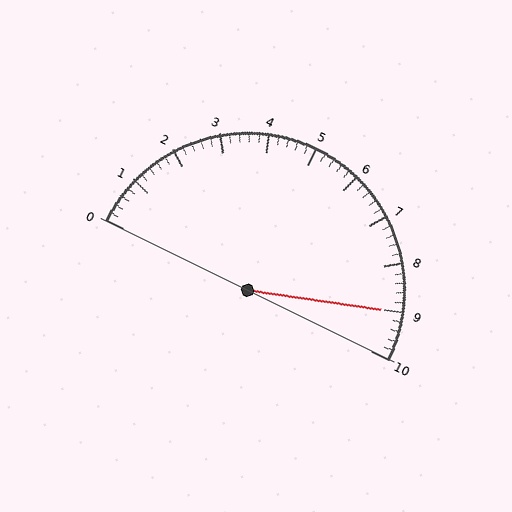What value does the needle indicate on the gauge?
The needle indicates approximately 9.0.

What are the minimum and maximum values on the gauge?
The gauge ranges from 0 to 10.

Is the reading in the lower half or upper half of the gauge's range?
The reading is in the upper half of the range (0 to 10).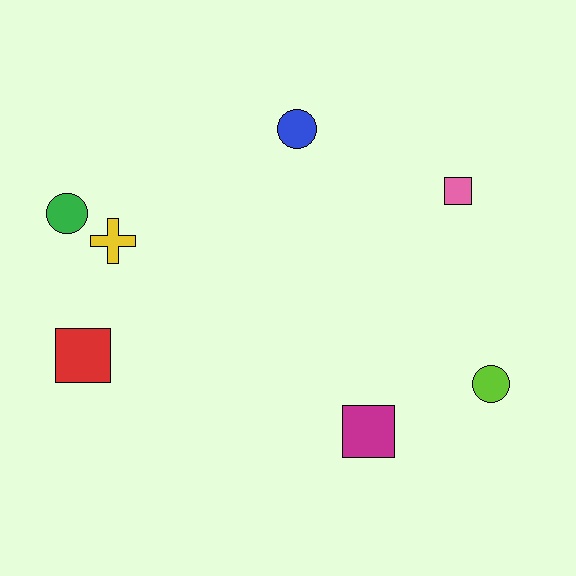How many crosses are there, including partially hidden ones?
There is 1 cross.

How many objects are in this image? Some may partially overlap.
There are 7 objects.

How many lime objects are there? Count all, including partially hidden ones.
There is 1 lime object.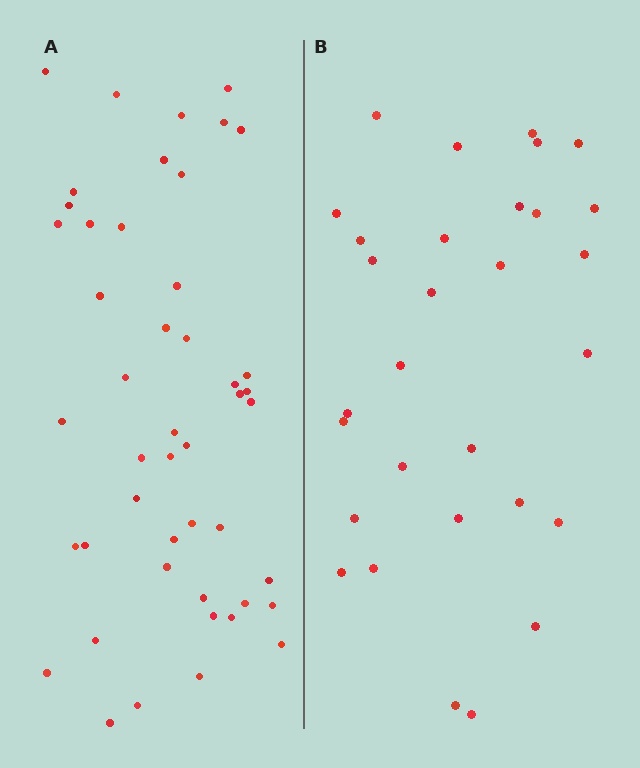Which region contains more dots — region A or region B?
Region A (the left region) has more dots.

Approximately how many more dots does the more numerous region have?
Region A has approximately 15 more dots than region B.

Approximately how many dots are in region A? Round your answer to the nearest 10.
About 50 dots. (The exact count is 47, which rounds to 50.)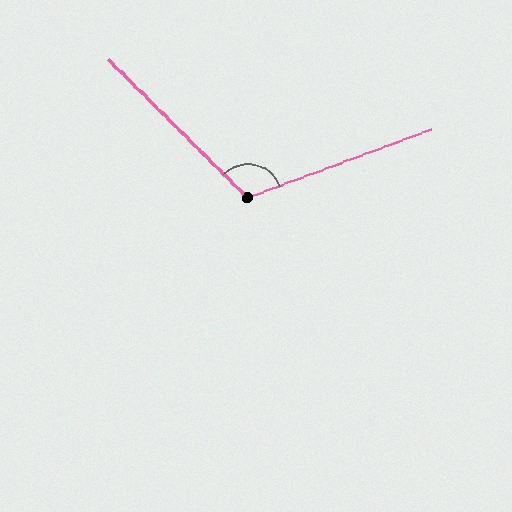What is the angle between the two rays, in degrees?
Approximately 114 degrees.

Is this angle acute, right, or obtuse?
It is obtuse.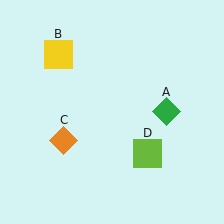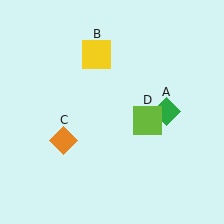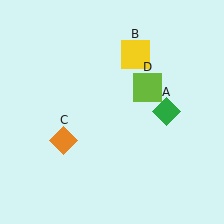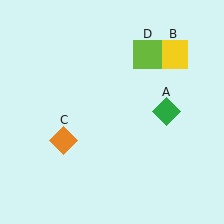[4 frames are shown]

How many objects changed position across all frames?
2 objects changed position: yellow square (object B), lime square (object D).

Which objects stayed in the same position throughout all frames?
Green diamond (object A) and orange diamond (object C) remained stationary.